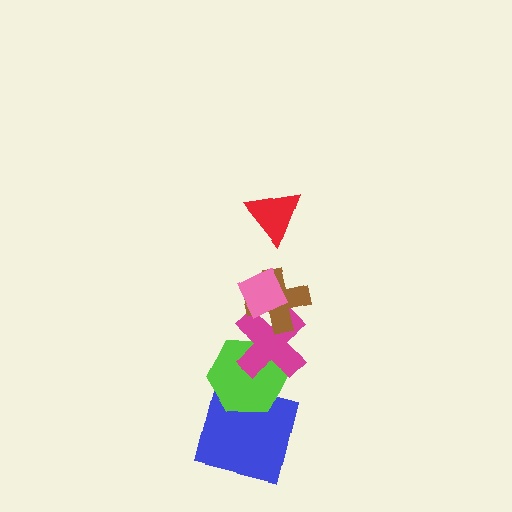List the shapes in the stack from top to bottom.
From top to bottom: the red triangle, the pink diamond, the brown cross, the magenta cross, the lime hexagon, the blue square.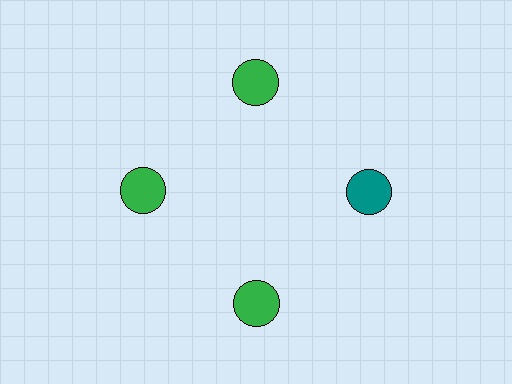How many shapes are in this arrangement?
There are 4 shapes arranged in a ring pattern.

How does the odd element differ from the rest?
It has a different color: teal instead of green.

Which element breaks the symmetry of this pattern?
The teal circle at roughly the 3 o'clock position breaks the symmetry. All other shapes are green circles.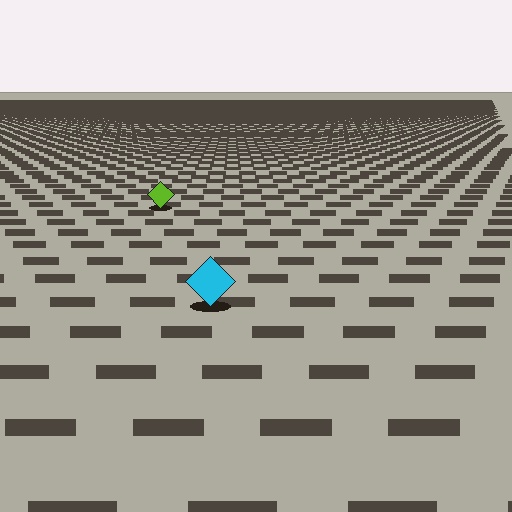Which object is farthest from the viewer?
The lime diamond is farthest from the viewer. It appears smaller and the ground texture around it is denser.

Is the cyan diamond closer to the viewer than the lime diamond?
Yes. The cyan diamond is closer — you can tell from the texture gradient: the ground texture is coarser near it.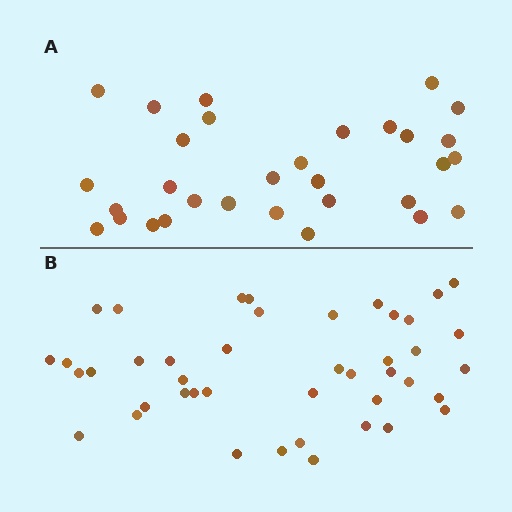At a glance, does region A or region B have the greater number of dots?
Region B (the bottom region) has more dots.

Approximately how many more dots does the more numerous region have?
Region B has roughly 12 or so more dots than region A.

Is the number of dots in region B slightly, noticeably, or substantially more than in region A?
Region B has noticeably more, but not dramatically so. The ratio is roughly 1.4 to 1.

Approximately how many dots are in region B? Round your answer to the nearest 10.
About 40 dots. (The exact count is 43, which rounds to 40.)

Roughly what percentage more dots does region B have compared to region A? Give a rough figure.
About 40% more.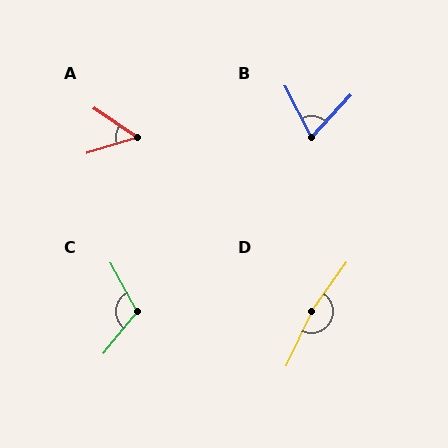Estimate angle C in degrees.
Approximately 113 degrees.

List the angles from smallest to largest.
A (52°), B (70°), C (113°), D (169°).